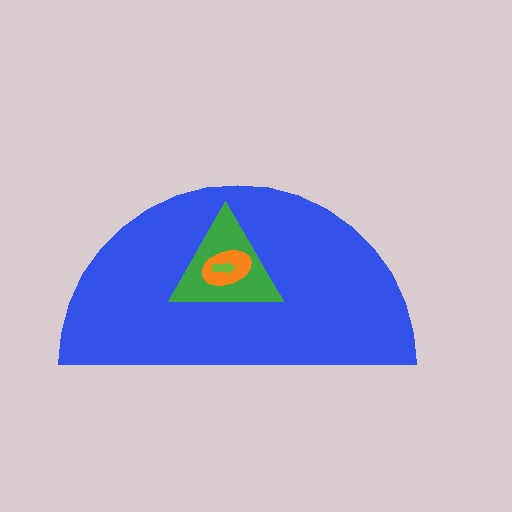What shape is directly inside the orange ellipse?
The lime arrow.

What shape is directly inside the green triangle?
The orange ellipse.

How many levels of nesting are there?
4.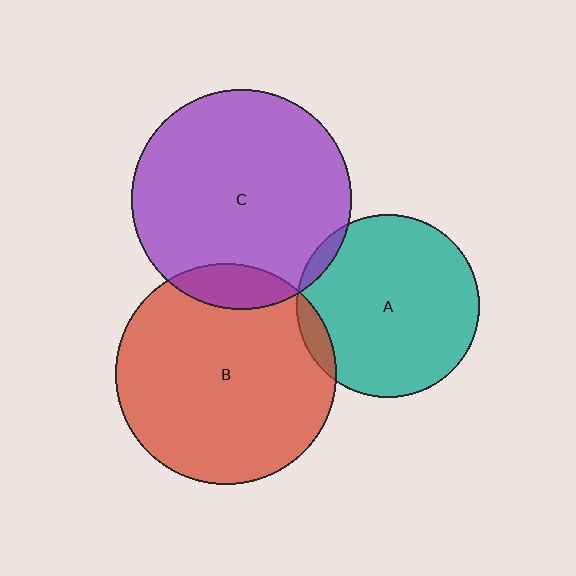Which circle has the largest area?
Circle B (red).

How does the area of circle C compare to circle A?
Approximately 1.4 times.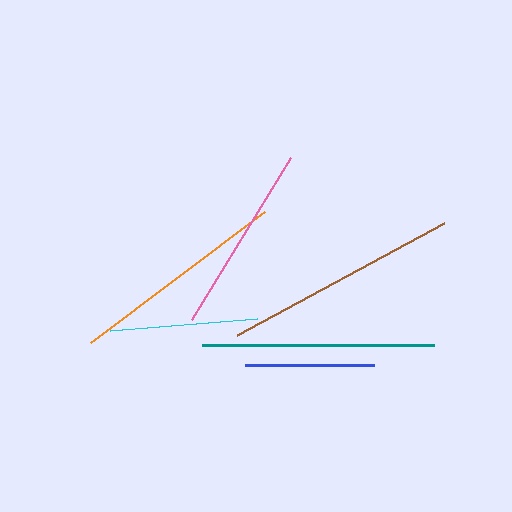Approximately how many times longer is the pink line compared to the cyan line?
The pink line is approximately 1.3 times the length of the cyan line.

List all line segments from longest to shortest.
From longest to shortest: brown, teal, orange, pink, cyan, blue.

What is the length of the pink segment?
The pink segment is approximately 190 pixels long.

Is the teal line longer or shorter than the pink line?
The teal line is longer than the pink line.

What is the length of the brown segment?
The brown segment is approximately 236 pixels long.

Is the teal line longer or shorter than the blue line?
The teal line is longer than the blue line.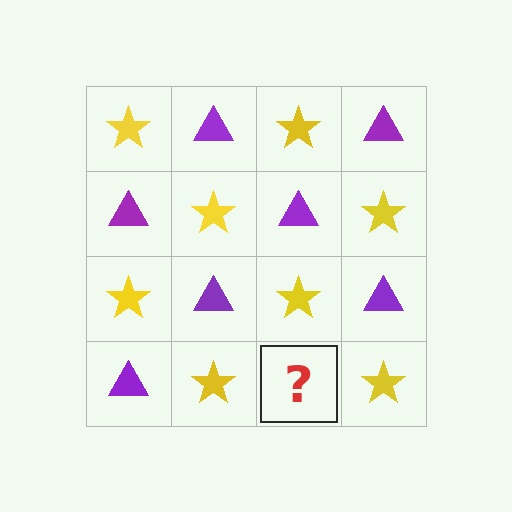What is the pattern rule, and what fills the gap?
The rule is that it alternates yellow star and purple triangle in a checkerboard pattern. The gap should be filled with a purple triangle.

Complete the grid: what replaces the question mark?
The question mark should be replaced with a purple triangle.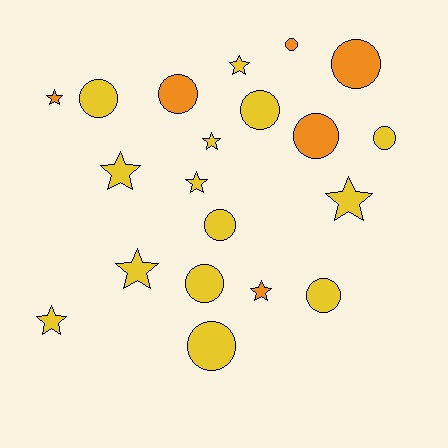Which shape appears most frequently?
Circle, with 11 objects.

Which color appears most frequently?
Yellow, with 14 objects.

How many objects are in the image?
There are 20 objects.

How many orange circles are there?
There are 4 orange circles.